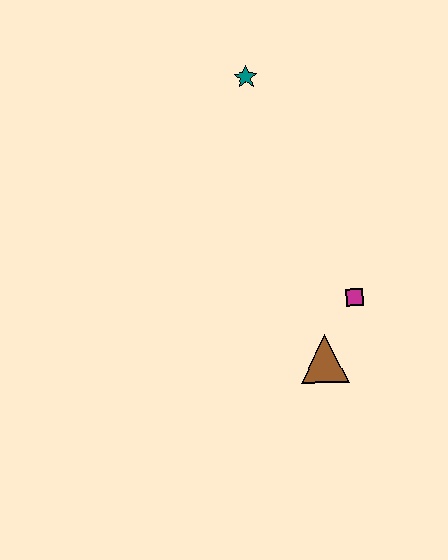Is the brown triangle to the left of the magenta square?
Yes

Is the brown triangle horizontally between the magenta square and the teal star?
Yes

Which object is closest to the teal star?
The magenta square is closest to the teal star.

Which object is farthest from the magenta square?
The teal star is farthest from the magenta square.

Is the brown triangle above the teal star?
No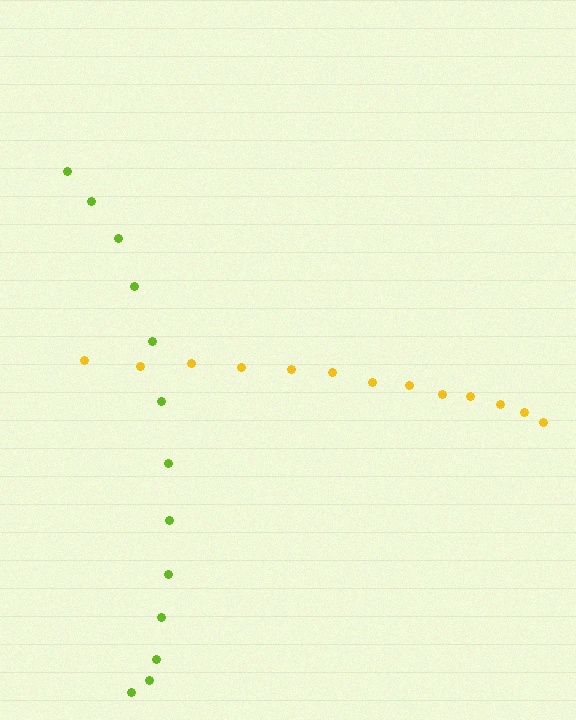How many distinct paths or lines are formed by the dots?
There are 2 distinct paths.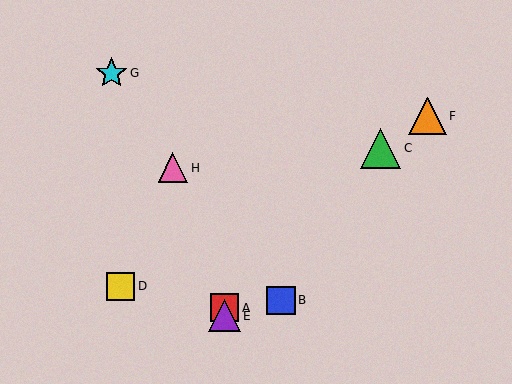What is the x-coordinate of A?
Object A is at x≈224.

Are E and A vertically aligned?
Yes, both are at x≈224.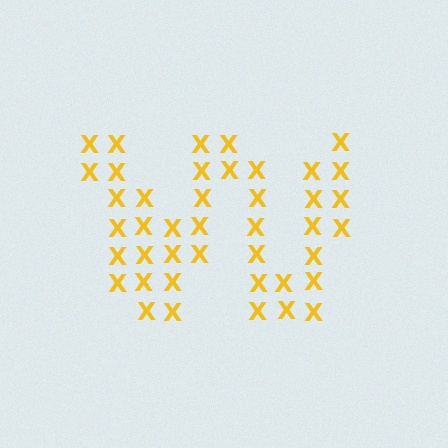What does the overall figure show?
The overall figure shows the letter W.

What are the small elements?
The small elements are letter X's.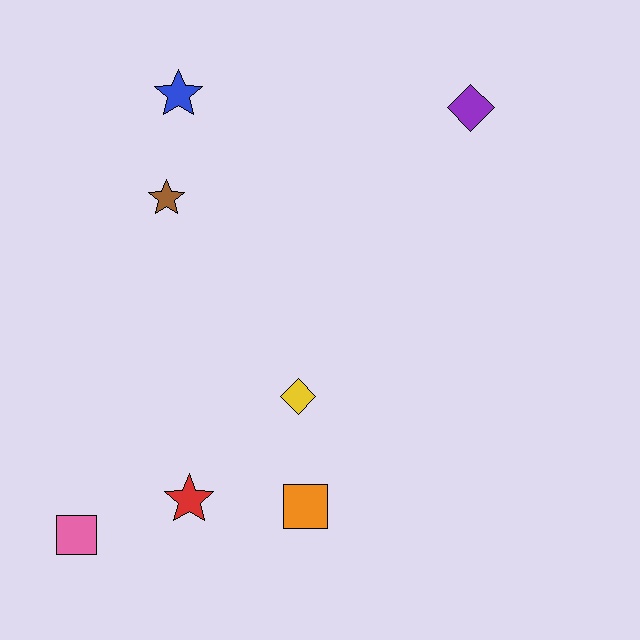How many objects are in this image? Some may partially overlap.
There are 7 objects.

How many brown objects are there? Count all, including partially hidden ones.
There is 1 brown object.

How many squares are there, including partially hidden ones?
There are 2 squares.